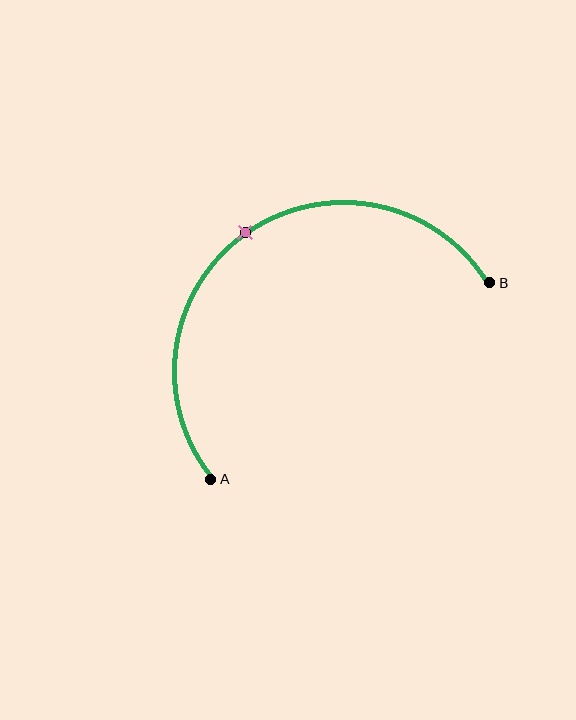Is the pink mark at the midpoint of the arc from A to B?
Yes. The pink mark lies on the arc at equal arc-length from both A and B — it is the arc midpoint.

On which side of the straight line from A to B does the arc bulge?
The arc bulges above and to the left of the straight line connecting A and B.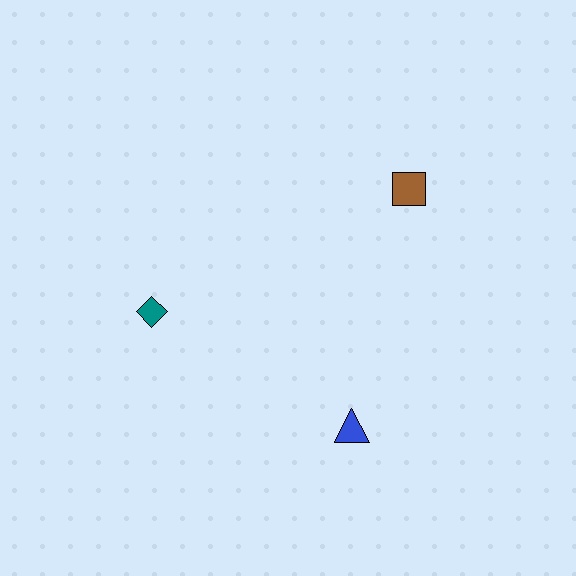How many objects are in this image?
There are 3 objects.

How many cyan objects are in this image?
There are no cyan objects.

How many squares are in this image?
There is 1 square.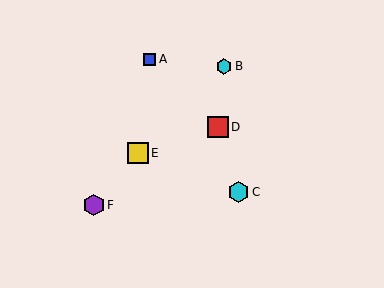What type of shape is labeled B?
Shape B is a cyan hexagon.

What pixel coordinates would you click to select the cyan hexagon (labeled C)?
Click at (238, 192) to select the cyan hexagon C.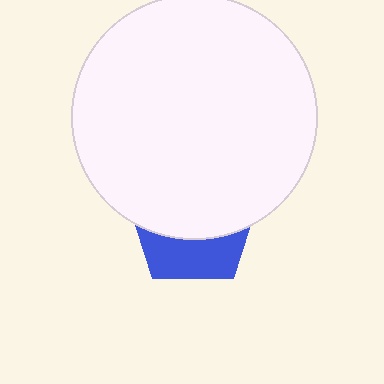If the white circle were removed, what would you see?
You would see the complete blue pentagon.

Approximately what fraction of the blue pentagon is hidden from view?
Roughly 64% of the blue pentagon is hidden behind the white circle.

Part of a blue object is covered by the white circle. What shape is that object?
It is a pentagon.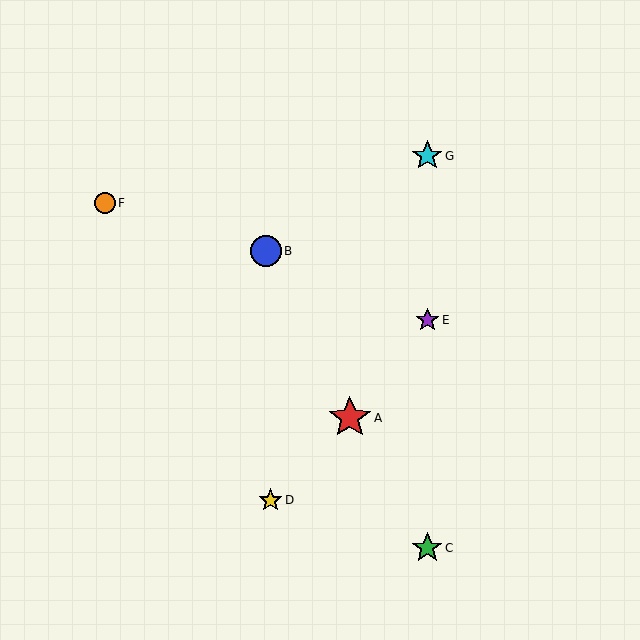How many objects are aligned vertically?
3 objects (C, E, G) are aligned vertically.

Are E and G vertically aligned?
Yes, both are at x≈427.